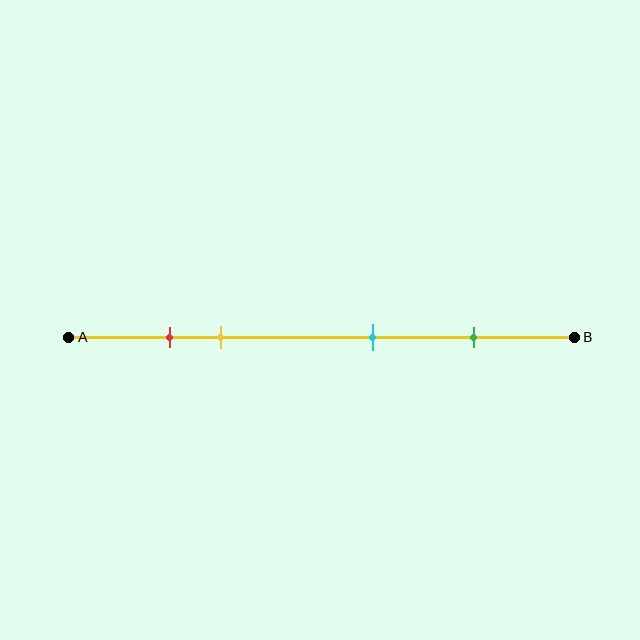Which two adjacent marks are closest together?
The red and yellow marks are the closest adjacent pair.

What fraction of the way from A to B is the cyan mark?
The cyan mark is approximately 60% (0.6) of the way from A to B.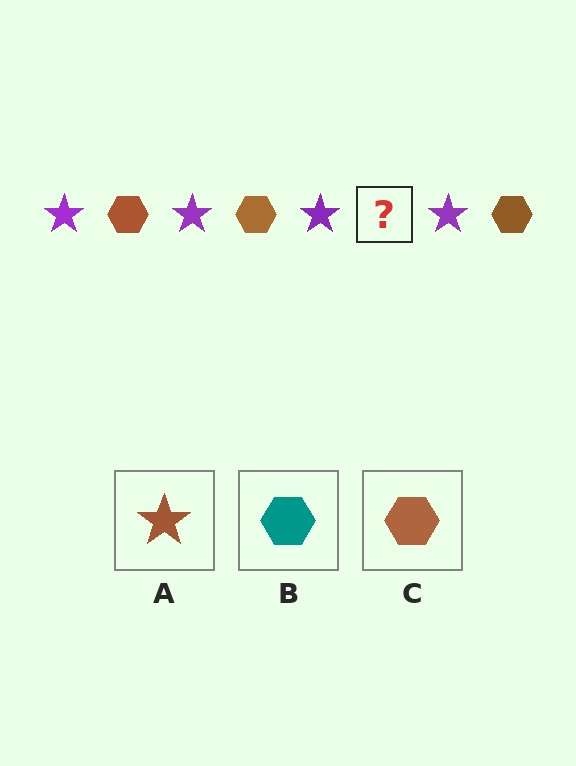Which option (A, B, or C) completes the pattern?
C.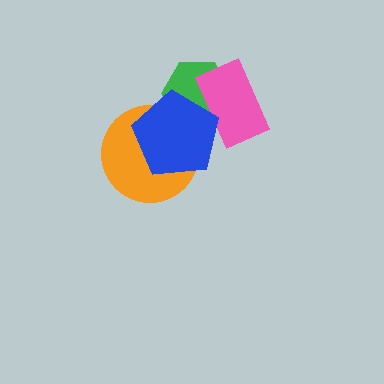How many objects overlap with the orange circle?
1 object overlaps with the orange circle.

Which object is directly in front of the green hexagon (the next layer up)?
The pink rectangle is directly in front of the green hexagon.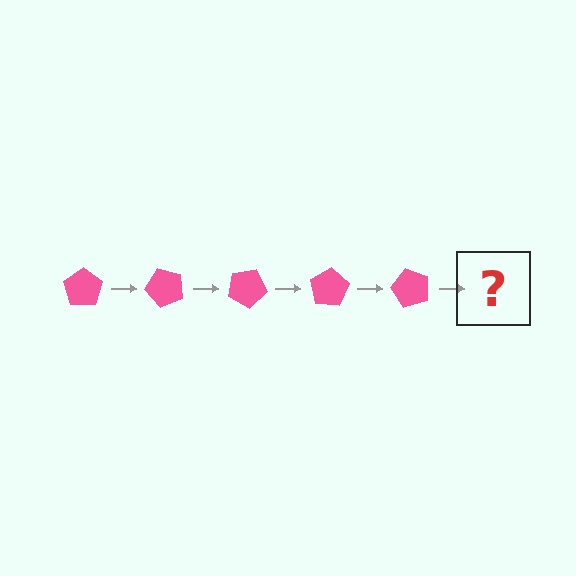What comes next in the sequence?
The next element should be a pink pentagon rotated 250 degrees.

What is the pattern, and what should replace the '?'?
The pattern is that the pentagon rotates 50 degrees each step. The '?' should be a pink pentagon rotated 250 degrees.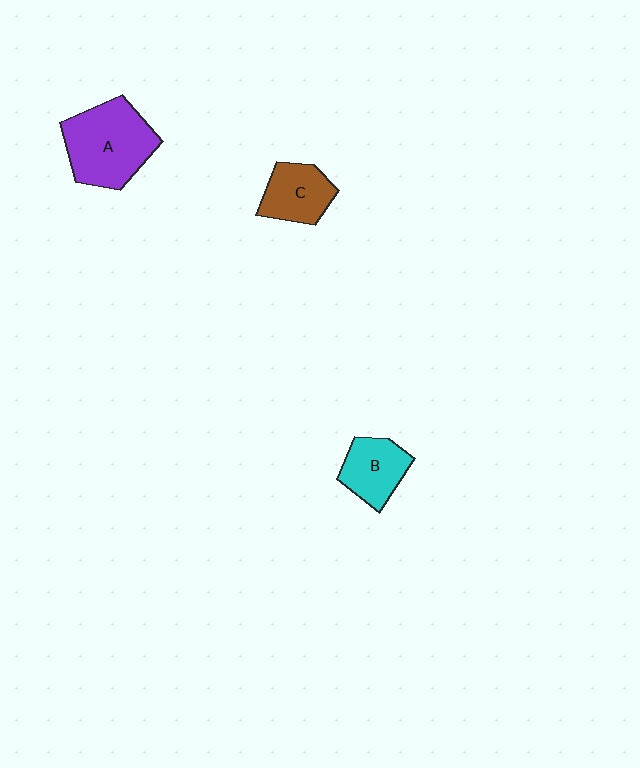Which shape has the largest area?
Shape A (purple).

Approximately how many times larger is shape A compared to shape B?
Approximately 1.8 times.